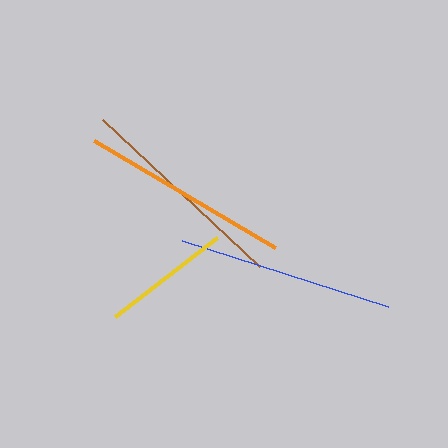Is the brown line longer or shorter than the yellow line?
The brown line is longer than the yellow line.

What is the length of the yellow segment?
The yellow segment is approximately 128 pixels long.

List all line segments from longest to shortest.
From longest to shortest: blue, brown, orange, yellow.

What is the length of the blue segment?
The blue segment is approximately 216 pixels long.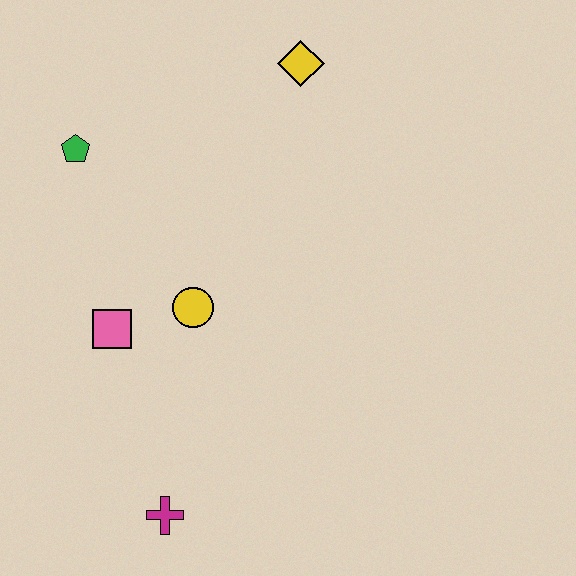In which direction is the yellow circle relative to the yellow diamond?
The yellow circle is below the yellow diamond.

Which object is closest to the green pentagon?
The pink square is closest to the green pentagon.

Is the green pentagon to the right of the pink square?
No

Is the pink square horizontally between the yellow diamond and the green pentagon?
Yes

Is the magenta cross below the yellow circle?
Yes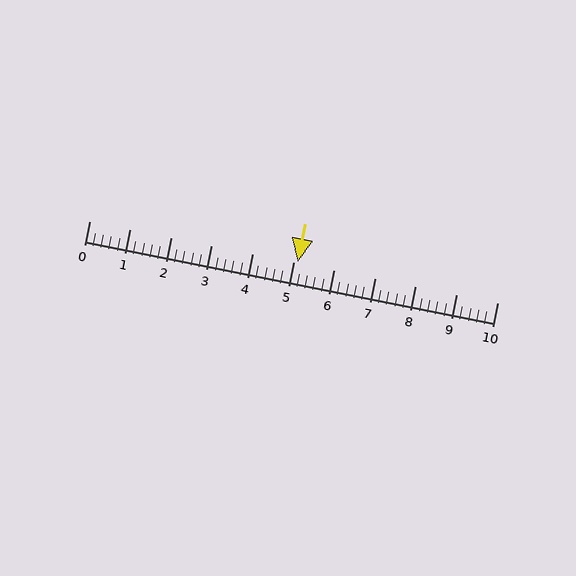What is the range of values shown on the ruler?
The ruler shows values from 0 to 10.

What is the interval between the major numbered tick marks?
The major tick marks are spaced 1 units apart.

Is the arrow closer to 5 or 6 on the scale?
The arrow is closer to 5.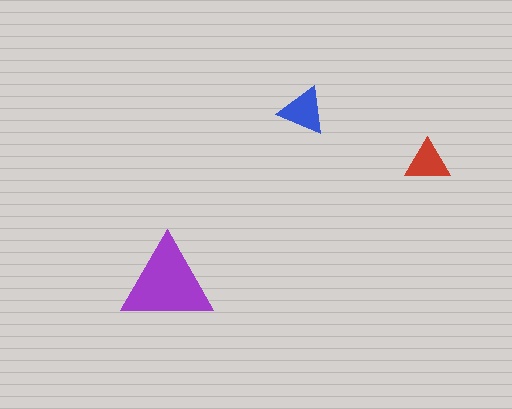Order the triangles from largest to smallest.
the purple one, the blue one, the red one.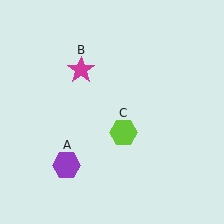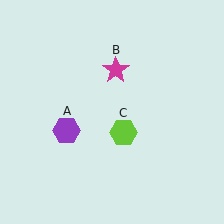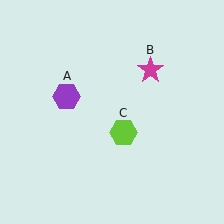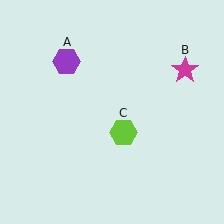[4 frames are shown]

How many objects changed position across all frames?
2 objects changed position: purple hexagon (object A), magenta star (object B).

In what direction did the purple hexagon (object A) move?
The purple hexagon (object A) moved up.